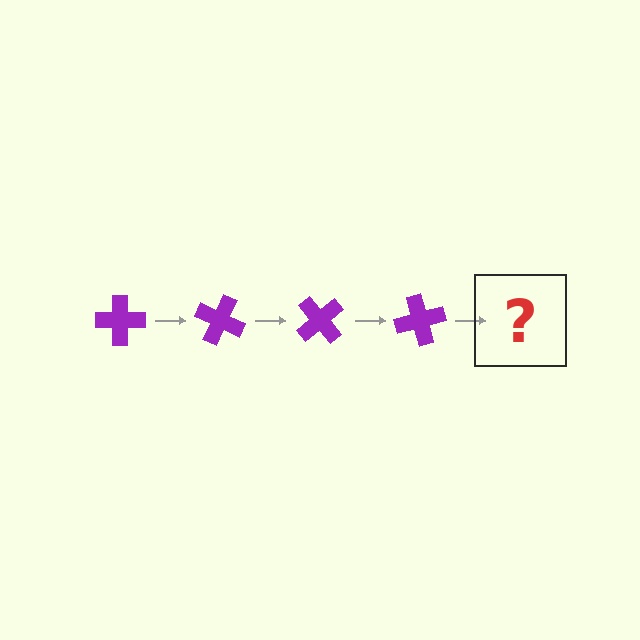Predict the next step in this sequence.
The next step is a purple cross rotated 100 degrees.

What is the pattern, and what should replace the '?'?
The pattern is that the cross rotates 25 degrees each step. The '?' should be a purple cross rotated 100 degrees.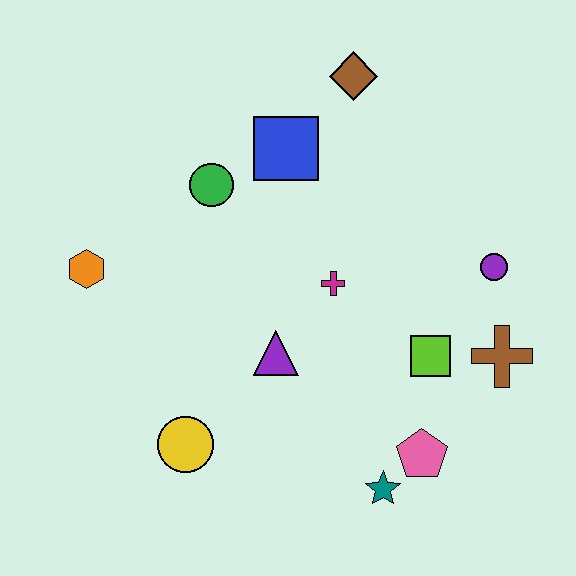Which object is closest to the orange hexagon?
The green circle is closest to the orange hexagon.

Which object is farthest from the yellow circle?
The brown diamond is farthest from the yellow circle.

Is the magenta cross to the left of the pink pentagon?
Yes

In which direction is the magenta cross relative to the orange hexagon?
The magenta cross is to the right of the orange hexagon.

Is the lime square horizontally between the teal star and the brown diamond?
No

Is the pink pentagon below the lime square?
Yes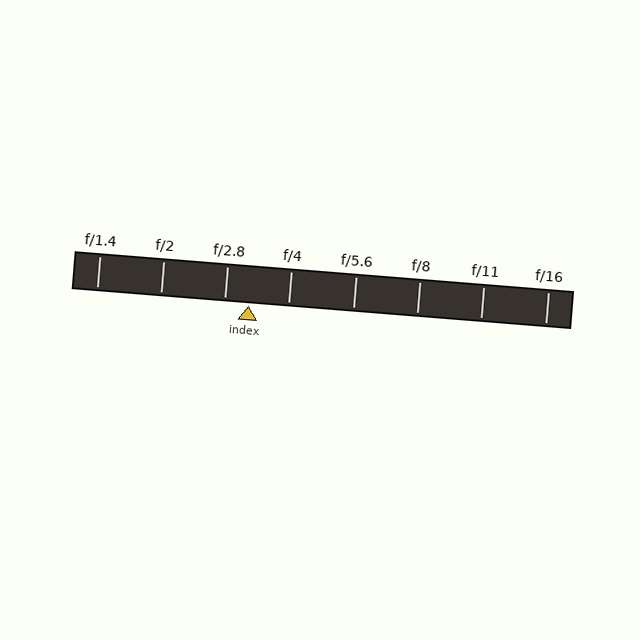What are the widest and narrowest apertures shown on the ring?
The widest aperture shown is f/1.4 and the narrowest is f/16.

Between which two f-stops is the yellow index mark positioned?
The index mark is between f/2.8 and f/4.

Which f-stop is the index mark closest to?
The index mark is closest to f/2.8.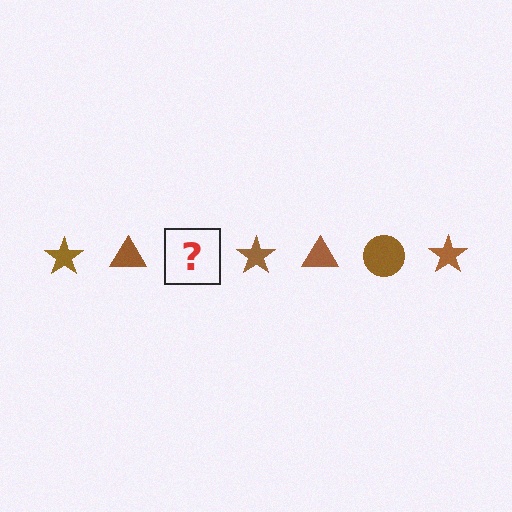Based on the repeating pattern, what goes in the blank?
The blank should be a brown circle.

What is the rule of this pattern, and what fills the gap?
The rule is that the pattern cycles through star, triangle, circle shapes in brown. The gap should be filled with a brown circle.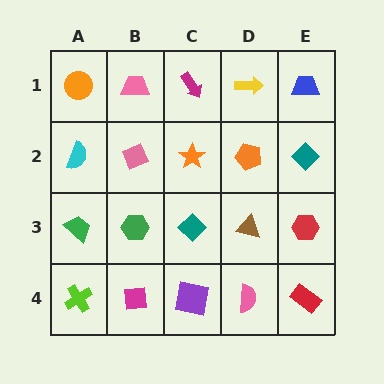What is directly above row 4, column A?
A green trapezoid.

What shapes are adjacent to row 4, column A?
A green trapezoid (row 3, column A), a magenta square (row 4, column B).